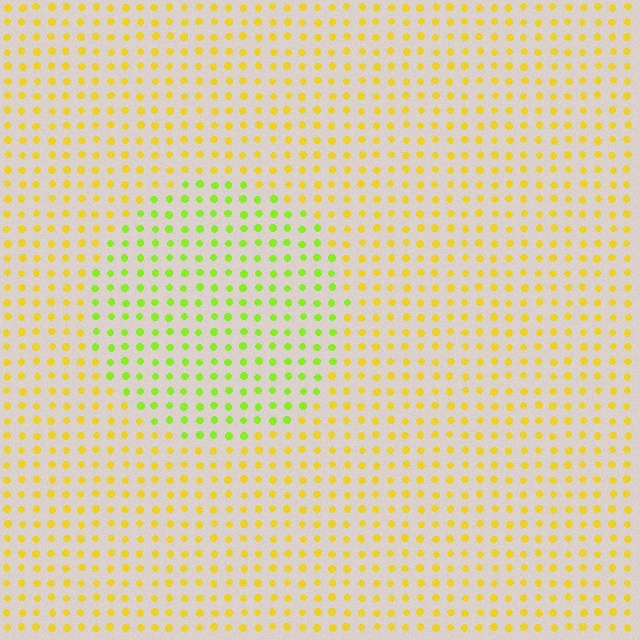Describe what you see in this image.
The image is filled with small yellow elements in a uniform arrangement. A circle-shaped region is visible where the elements are tinted to a slightly different hue, forming a subtle color boundary.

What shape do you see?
I see a circle.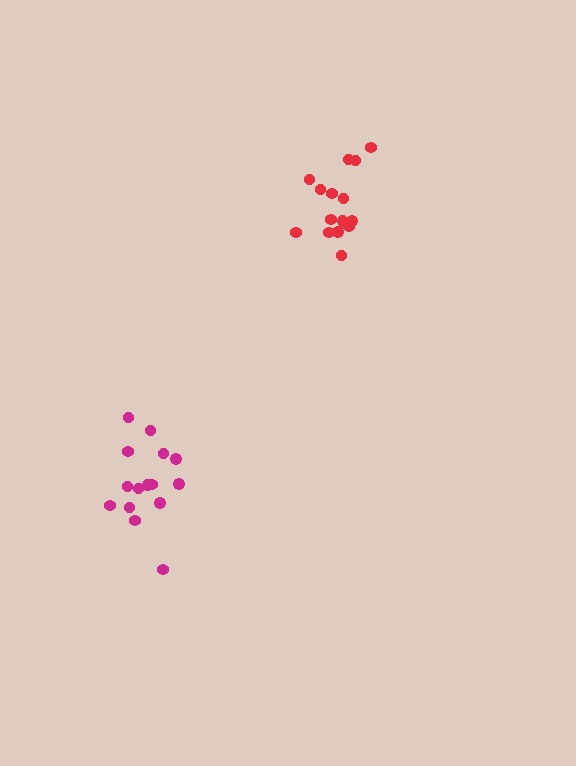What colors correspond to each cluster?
The clusters are colored: red, magenta.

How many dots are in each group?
Group 1: 15 dots, Group 2: 15 dots (30 total).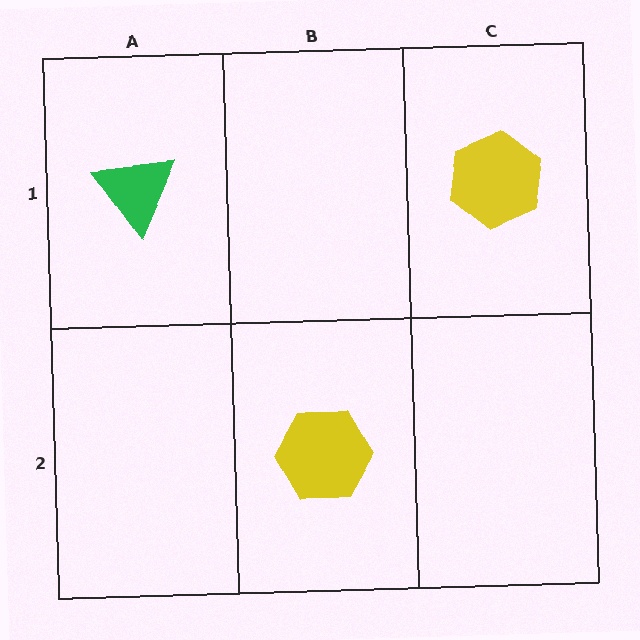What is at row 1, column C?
A yellow hexagon.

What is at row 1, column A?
A green triangle.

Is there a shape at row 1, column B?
No, that cell is empty.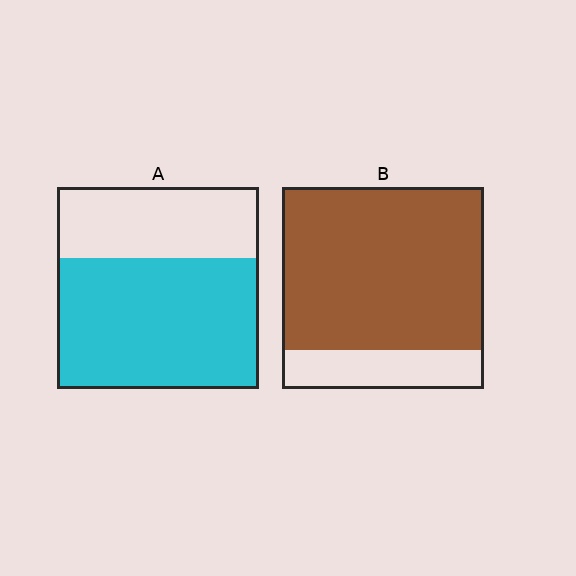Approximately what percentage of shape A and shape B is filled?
A is approximately 65% and B is approximately 80%.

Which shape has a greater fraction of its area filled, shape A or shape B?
Shape B.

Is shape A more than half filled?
Yes.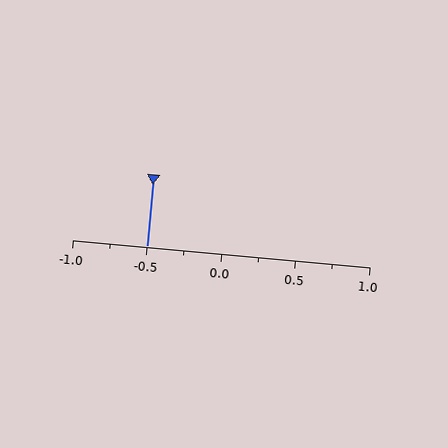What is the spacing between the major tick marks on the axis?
The major ticks are spaced 0.5 apart.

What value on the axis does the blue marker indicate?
The marker indicates approximately -0.5.